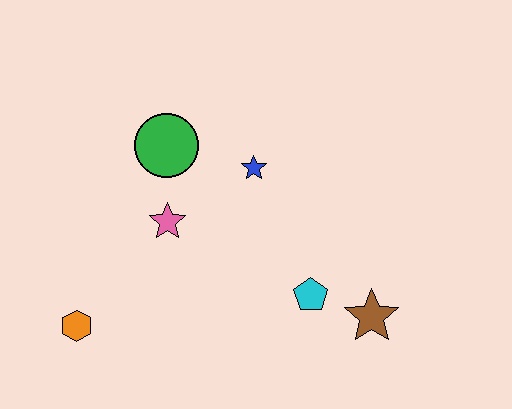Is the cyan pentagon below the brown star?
No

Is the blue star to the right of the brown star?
No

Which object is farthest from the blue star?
The orange hexagon is farthest from the blue star.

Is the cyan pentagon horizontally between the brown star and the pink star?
Yes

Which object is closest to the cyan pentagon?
The brown star is closest to the cyan pentagon.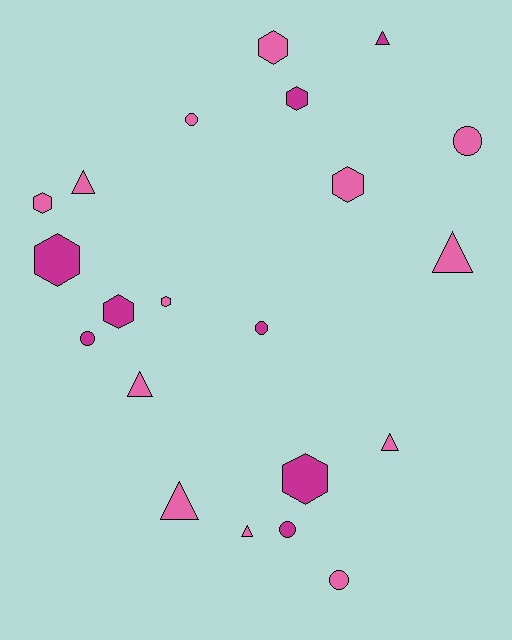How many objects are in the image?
There are 21 objects.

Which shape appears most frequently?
Hexagon, with 8 objects.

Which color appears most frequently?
Pink, with 13 objects.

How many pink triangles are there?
There are 6 pink triangles.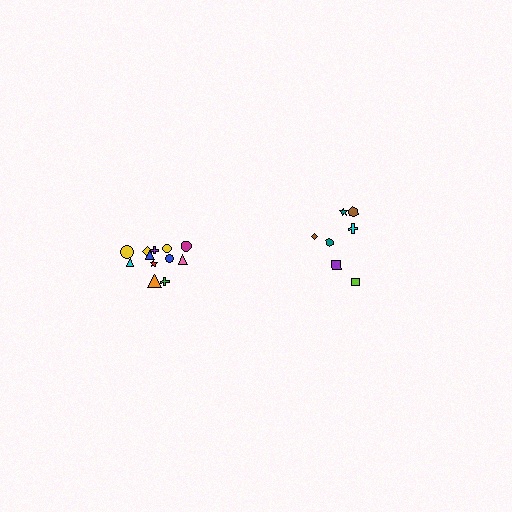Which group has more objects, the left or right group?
The left group.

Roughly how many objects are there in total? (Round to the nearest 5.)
Roughly 20 objects in total.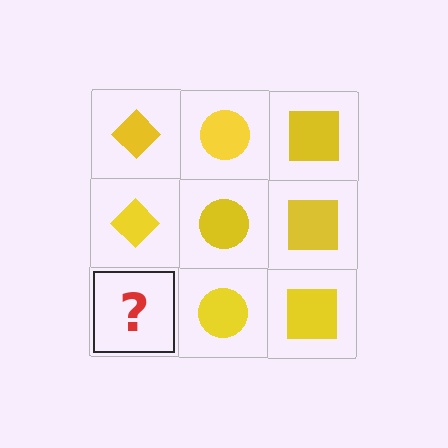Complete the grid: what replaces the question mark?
The question mark should be replaced with a yellow diamond.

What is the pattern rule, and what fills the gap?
The rule is that each column has a consistent shape. The gap should be filled with a yellow diamond.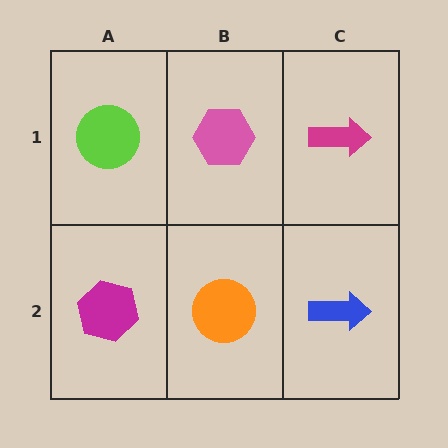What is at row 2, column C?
A blue arrow.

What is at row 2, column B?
An orange circle.